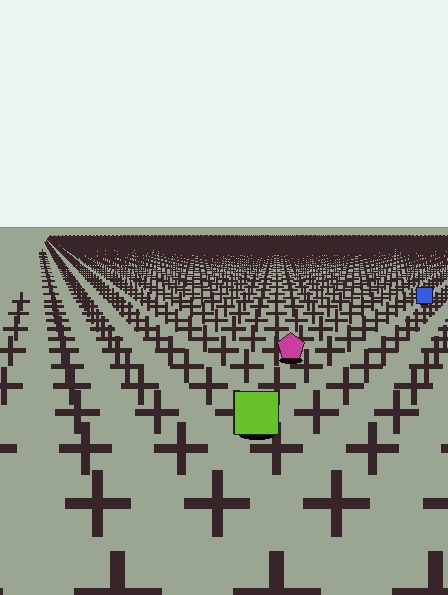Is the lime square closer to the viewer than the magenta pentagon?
Yes. The lime square is closer — you can tell from the texture gradient: the ground texture is coarser near it.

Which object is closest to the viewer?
The lime square is closest. The texture marks near it are larger and more spread out.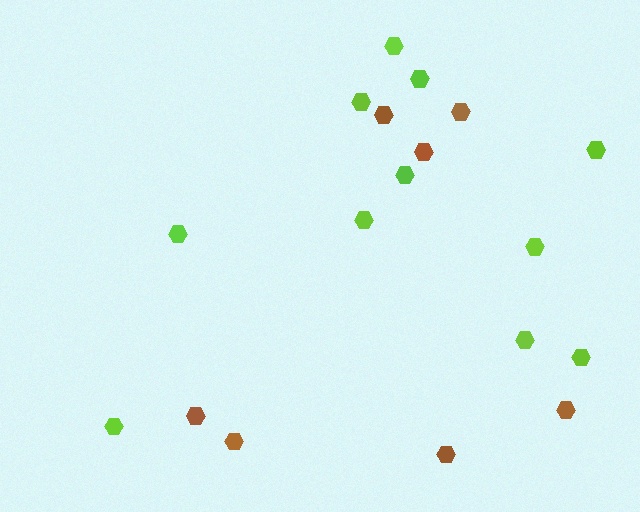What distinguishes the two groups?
There are 2 groups: one group of brown hexagons (7) and one group of lime hexagons (11).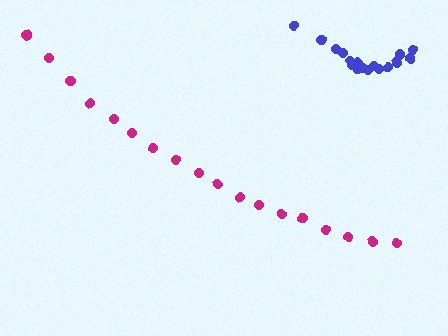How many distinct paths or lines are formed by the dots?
There are 2 distinct paths.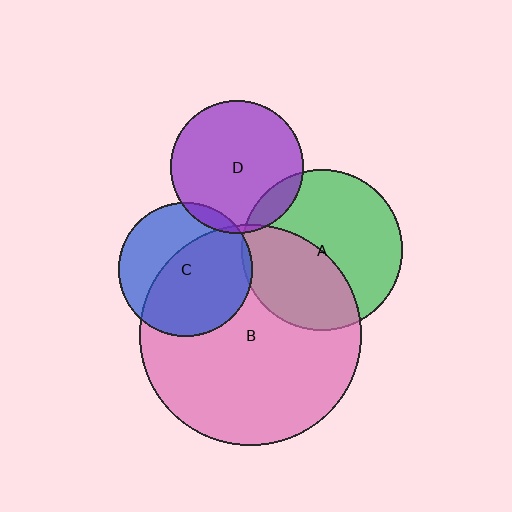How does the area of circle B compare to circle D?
Approximately 2.8 times.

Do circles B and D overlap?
Yes.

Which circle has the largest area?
Circle B (pink).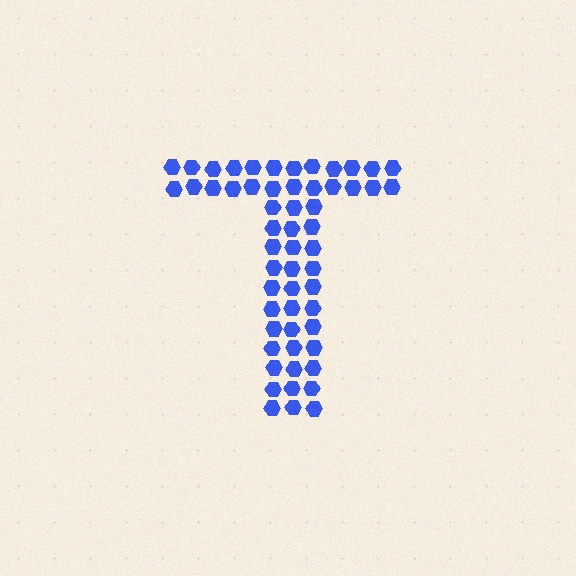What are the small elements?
The small elements are hexagons.